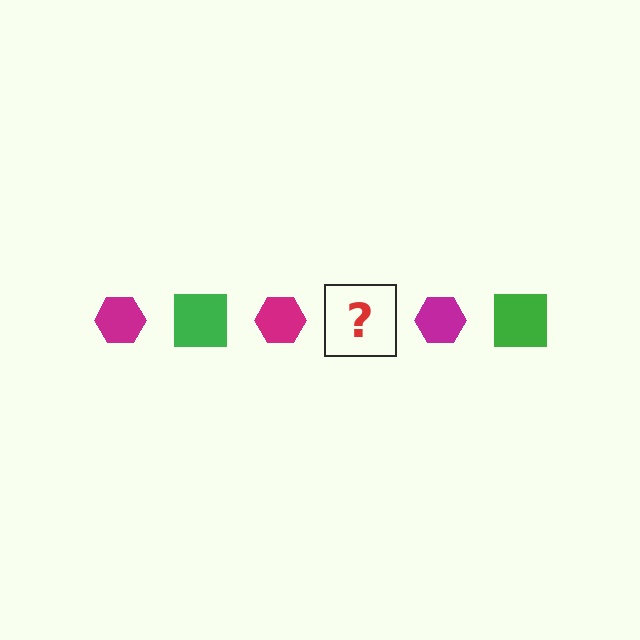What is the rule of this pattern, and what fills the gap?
The rule is that the pattern alternates between magenta hexagon and green square. The gap should be filled with a green square.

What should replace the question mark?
The question mark should be replaced with a green square.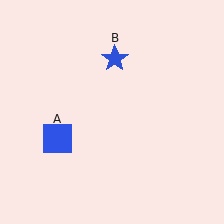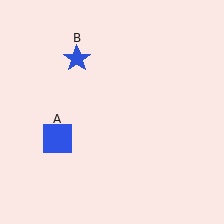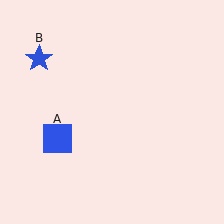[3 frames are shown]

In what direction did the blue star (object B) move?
The blue star (object B) moved left.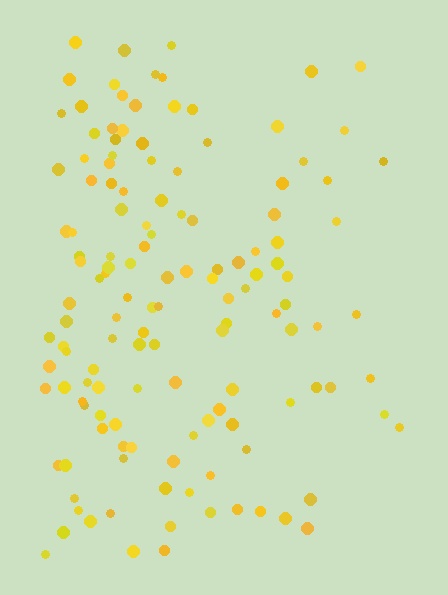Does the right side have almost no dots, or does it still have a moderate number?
Still a moderate number, just noticeably fewer than the left.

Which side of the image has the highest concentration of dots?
The left.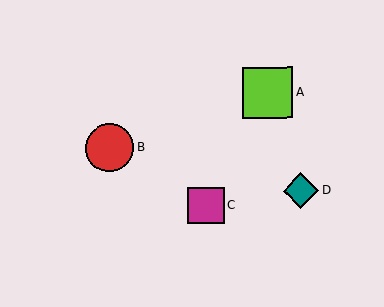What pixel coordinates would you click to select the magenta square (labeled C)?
Click at (206, 205) to select the magenta square C.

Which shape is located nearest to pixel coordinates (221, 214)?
The magenta square (labeled C) at (206, 205) is nearest to that location.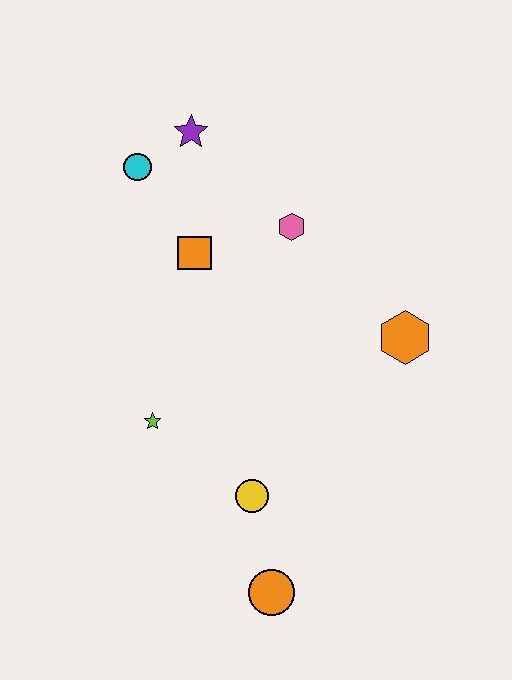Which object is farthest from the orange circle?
The purple star is farthest from the orange circle.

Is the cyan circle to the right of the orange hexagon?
No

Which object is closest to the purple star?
The cyan circle is closest to the purple star.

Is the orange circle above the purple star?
No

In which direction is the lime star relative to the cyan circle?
The lime star is below the cyan circle.